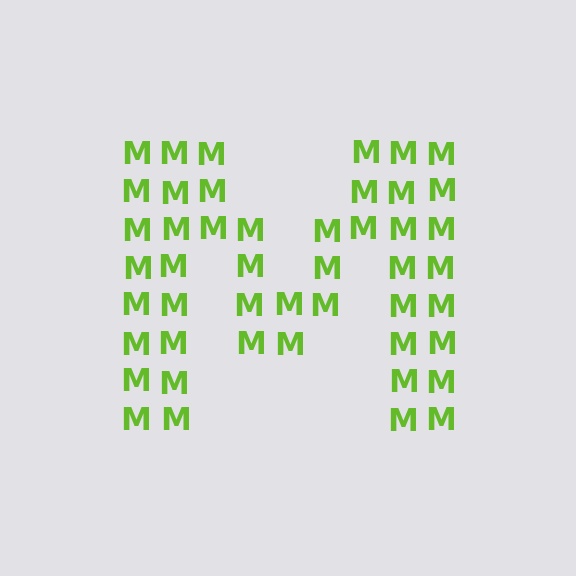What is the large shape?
The large shape is the letter M.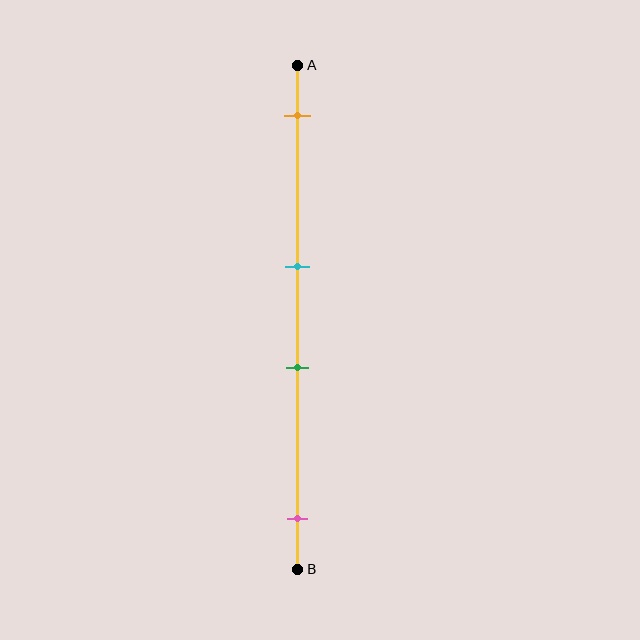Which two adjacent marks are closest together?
The cyan and green marks are the closest adjacent pair.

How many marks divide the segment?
There are 4 marks dividing the segment.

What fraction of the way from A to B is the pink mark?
The pink mark is approximately 90% (0.9) of the way from A to B.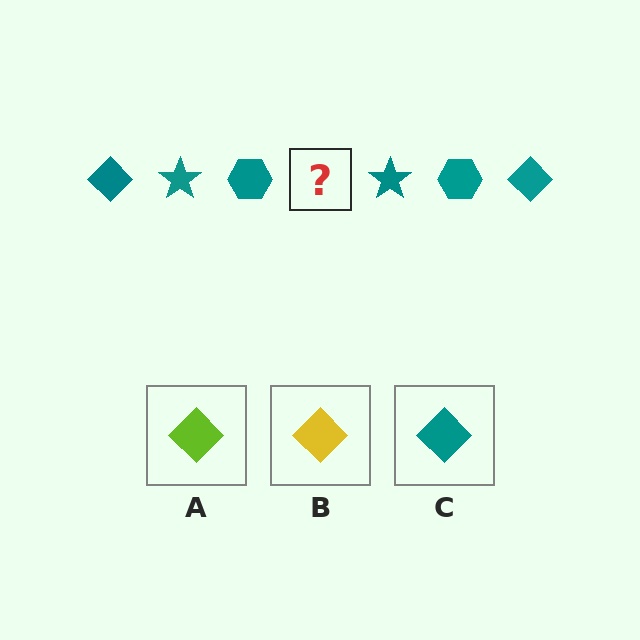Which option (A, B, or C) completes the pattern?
C.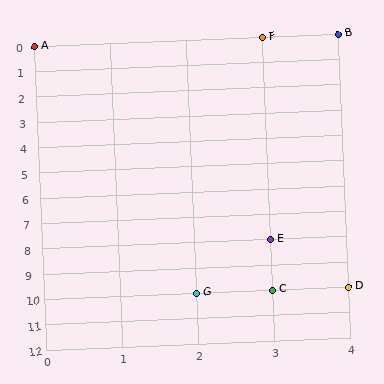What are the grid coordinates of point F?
Point F is at grid coordinates (3, 0).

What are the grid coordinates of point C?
Point C is at grid coordinates (3, 10).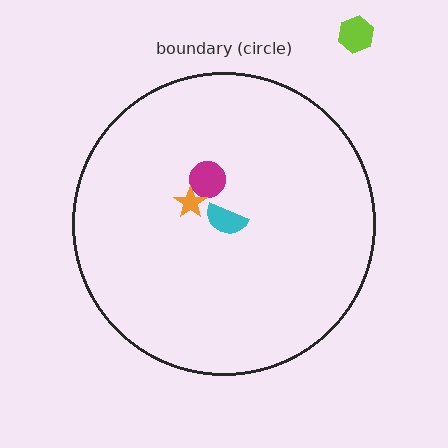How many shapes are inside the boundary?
3 inside, 1 outside.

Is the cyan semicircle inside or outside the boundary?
Inside.